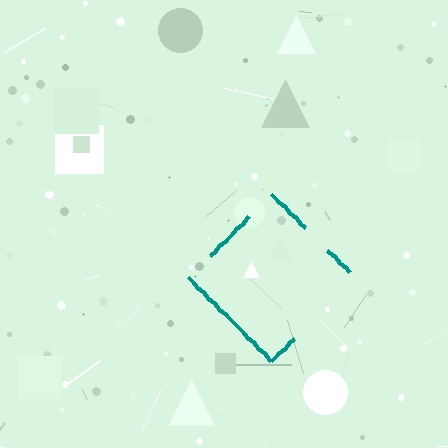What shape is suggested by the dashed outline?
The dashed outline suggests a diamond.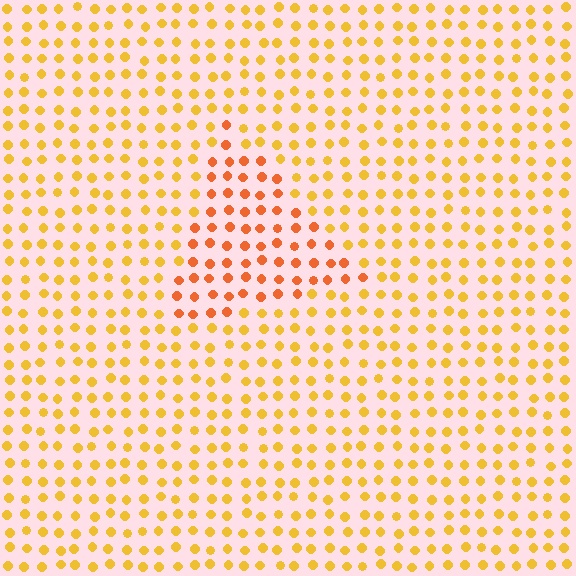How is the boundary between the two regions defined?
The boundary is defined purely by a slight shift in hue (about 28 degrees). Spacing, size, and orientation are identical on both sides.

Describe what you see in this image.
The image is filled with small yellow elements in a uniform arrangement. A triangle-shaped region is visible where the elements are tinted to a slightly different hue, forming a subtle color boundary.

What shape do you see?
I see a triangle.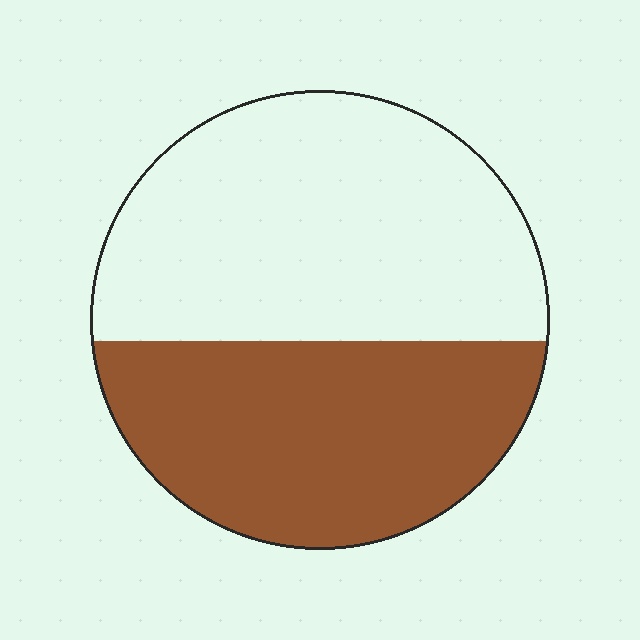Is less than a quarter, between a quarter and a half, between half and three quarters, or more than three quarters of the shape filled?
Between a quarter and a half.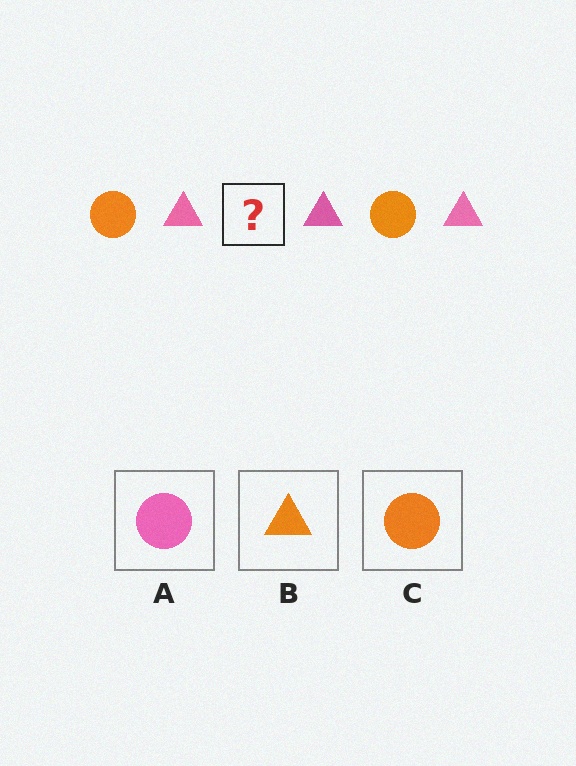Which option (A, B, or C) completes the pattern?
C.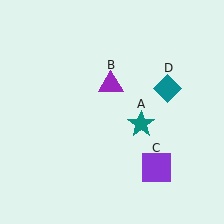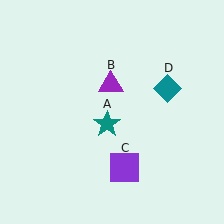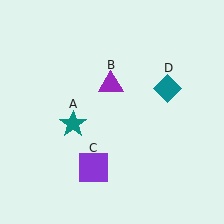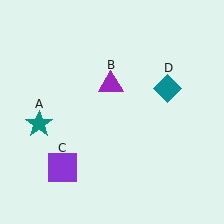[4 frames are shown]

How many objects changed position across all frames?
2 objects changed position: teal star (object A), purple square (object C).